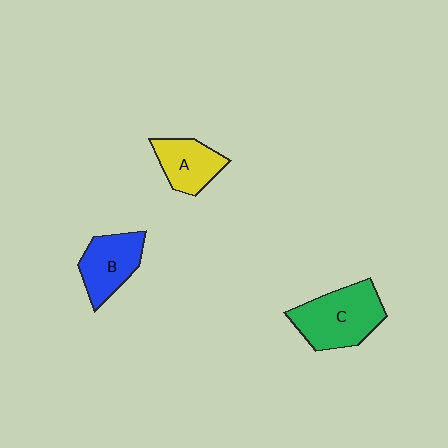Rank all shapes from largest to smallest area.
From largest to smallest: C (green), B (blue), A (yellow).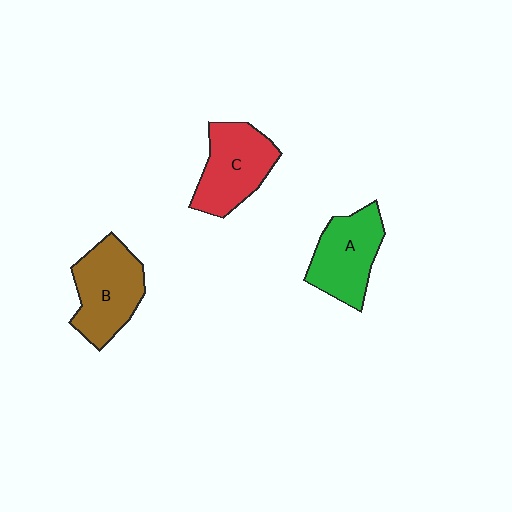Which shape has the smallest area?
Shape A (green).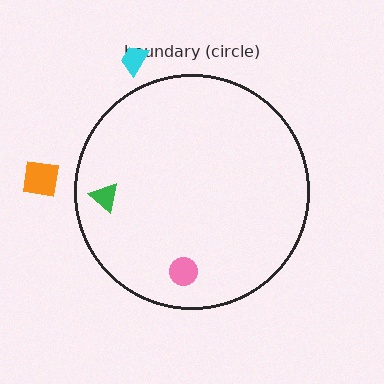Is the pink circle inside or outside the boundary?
Inside.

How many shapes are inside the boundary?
2 inside, 2 outside.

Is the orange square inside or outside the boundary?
Outside.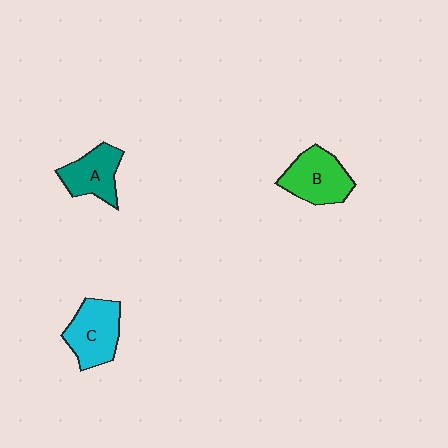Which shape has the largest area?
Shape C (cyan).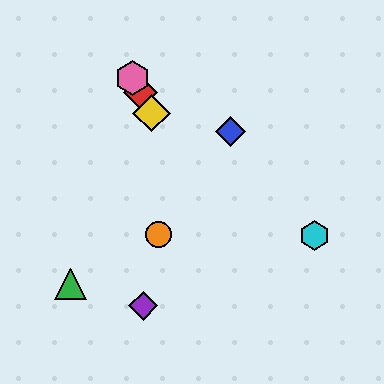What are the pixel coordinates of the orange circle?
The orange circle is at (158, 234).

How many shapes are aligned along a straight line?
3 shapes (the red diamond, the yellow diamond, the pink hexagon) are aligned along a straight line.